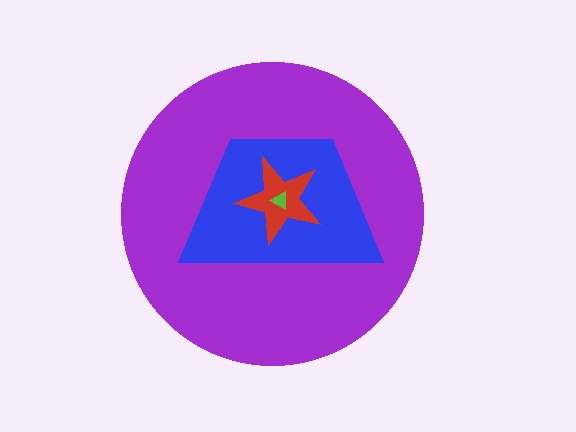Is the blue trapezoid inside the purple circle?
Yes.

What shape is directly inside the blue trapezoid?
The red star.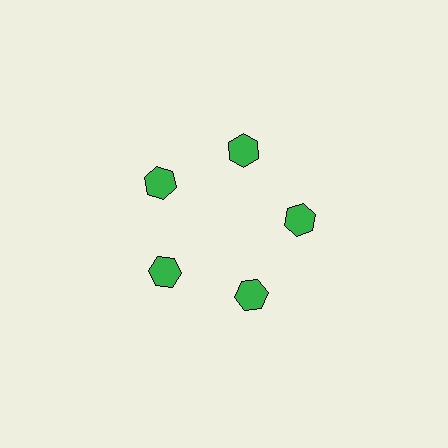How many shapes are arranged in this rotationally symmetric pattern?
There are 5 shapes, arranged in 5 groups of 1.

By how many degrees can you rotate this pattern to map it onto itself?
The pattern maps onto itself every 72 degrees of rotation.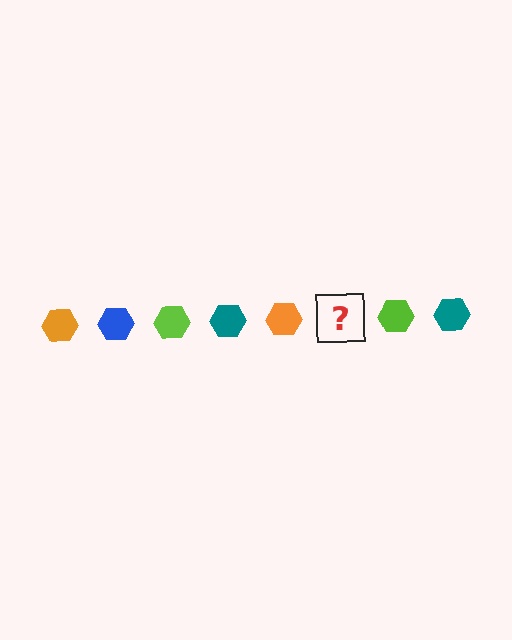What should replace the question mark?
The question mark should be replaced with a blue hexagon.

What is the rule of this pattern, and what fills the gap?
The rule is that the pattern cycles through orange, blue, lime, teal hexagons. The gap should be filled with a blue hexagon.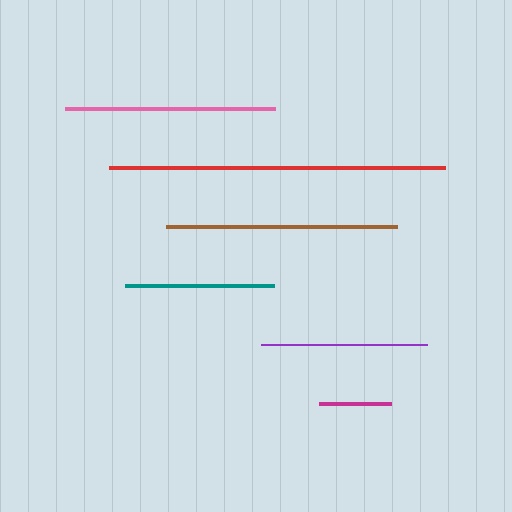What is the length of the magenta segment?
The magenta segment is approximately 72 pixels long.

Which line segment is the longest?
The red line is the longest at approximately 336 pixels.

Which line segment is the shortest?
The magenta line is the shortest at approximately 72 pixels.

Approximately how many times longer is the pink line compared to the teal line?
The pink line is approximately 1.4 times the length of the teal line.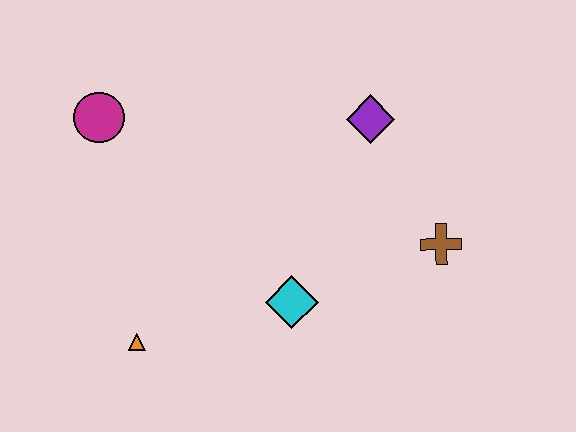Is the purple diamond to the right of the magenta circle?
Yes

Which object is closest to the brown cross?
The purple diamond is closest to the brown cross.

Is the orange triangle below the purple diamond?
Yes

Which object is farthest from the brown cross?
The magenta circle is farthest from the brown cross.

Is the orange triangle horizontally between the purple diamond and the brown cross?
No